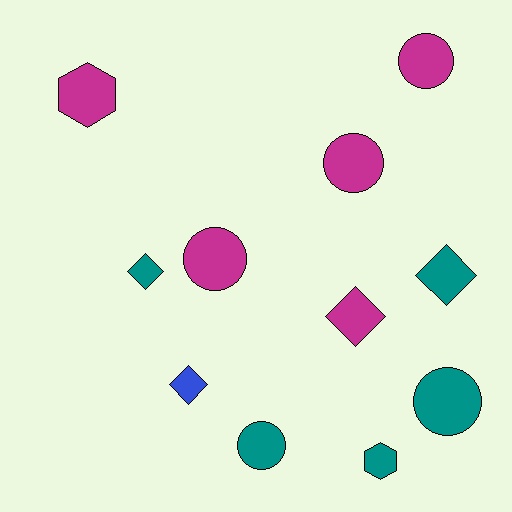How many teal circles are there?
There are 2 teal circles.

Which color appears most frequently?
Teal, with 5 objects.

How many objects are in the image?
There are 11 objects.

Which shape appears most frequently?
Circle, with 5 objects.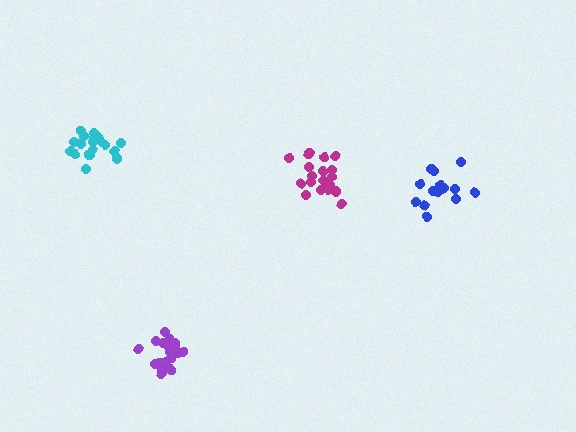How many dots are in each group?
Group 1: 19 dots, Group 2: 17 dots, Group 3: 19 dots, Group 4: 20 dots (75 total).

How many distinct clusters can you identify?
There are 4 distinct clusters.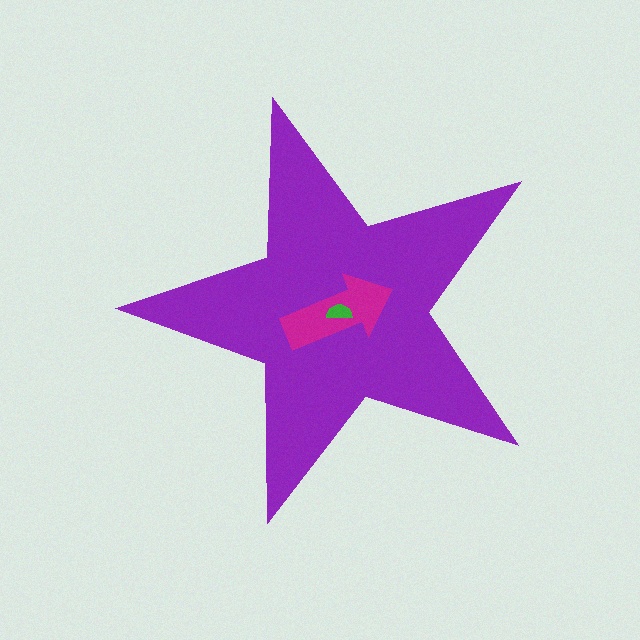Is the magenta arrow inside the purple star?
Yes.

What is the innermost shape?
The green semicircle.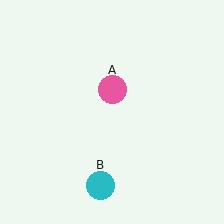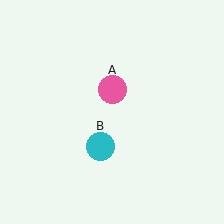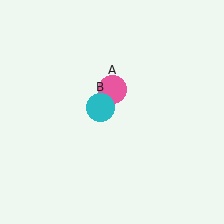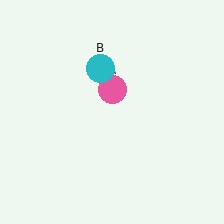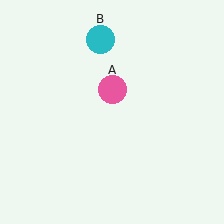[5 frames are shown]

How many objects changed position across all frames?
1 object changed position: cyan circle (object B).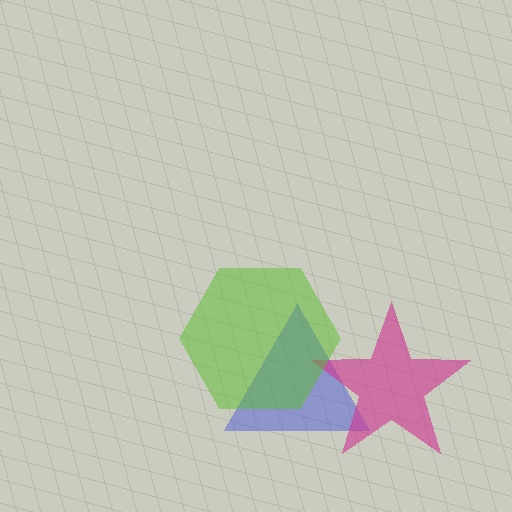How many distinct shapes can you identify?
There are 3 distinct shapes: a blue triangle, a magenta star, a lime hexagon.